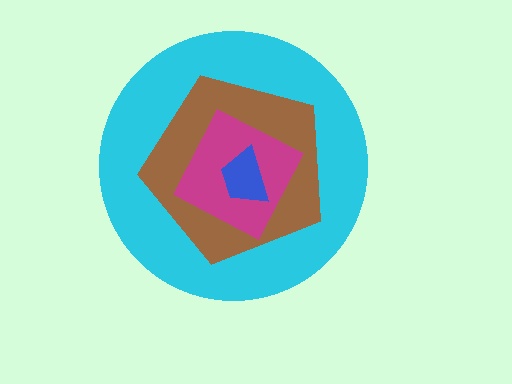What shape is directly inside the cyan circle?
The brown pentagon.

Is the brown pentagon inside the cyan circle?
Yes.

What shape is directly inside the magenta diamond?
The blue trapezoid.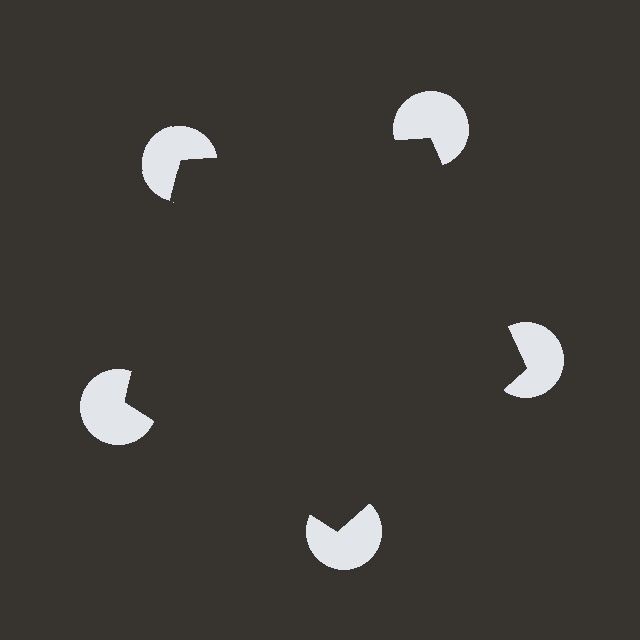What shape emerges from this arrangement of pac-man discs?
An illusory pentagon — its edges are inferred from the aligned wedge cuts in the pac-man discs, not physically drawn.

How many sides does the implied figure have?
5 sides.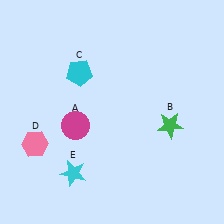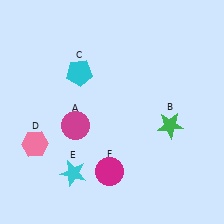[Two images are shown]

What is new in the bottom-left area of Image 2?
A magenta circle (F) was added in the bottom-left area of Image 2.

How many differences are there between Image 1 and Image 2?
There is 1 difference between the two images.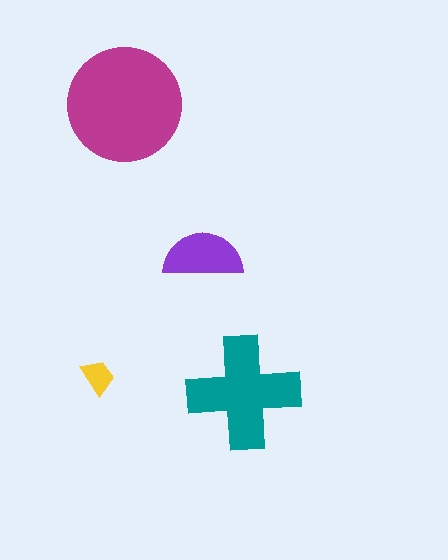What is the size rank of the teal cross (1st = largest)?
2nd.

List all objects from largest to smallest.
The magenta circle, the teal cross, the purple semicircle, the yellow trapezoid.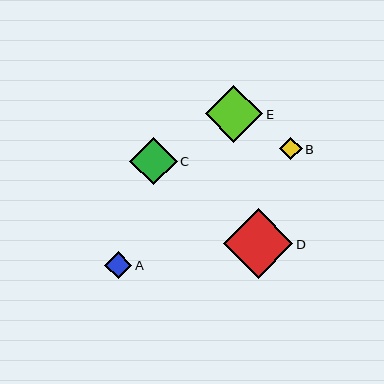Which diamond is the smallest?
Diamond B is the smallest with a size of approximately 22 pixels.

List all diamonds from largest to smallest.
From largest to smallest: D, E, C, A, B.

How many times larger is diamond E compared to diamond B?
Diamond E is approximately 2.6 times the size of diamond B.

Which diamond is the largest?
Diamond D is the largest with a size of approximately 70 pixels.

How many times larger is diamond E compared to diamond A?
Diamond E is approximately 2.1 times the size of diamond A.